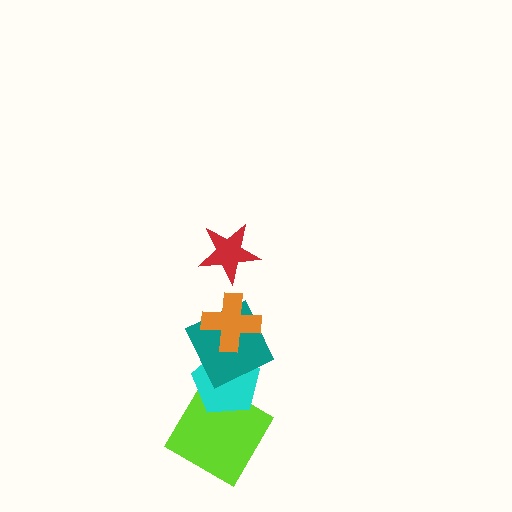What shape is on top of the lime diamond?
The cyan pentagon is on top of the lime diamond.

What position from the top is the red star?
The red star is 1st from the top.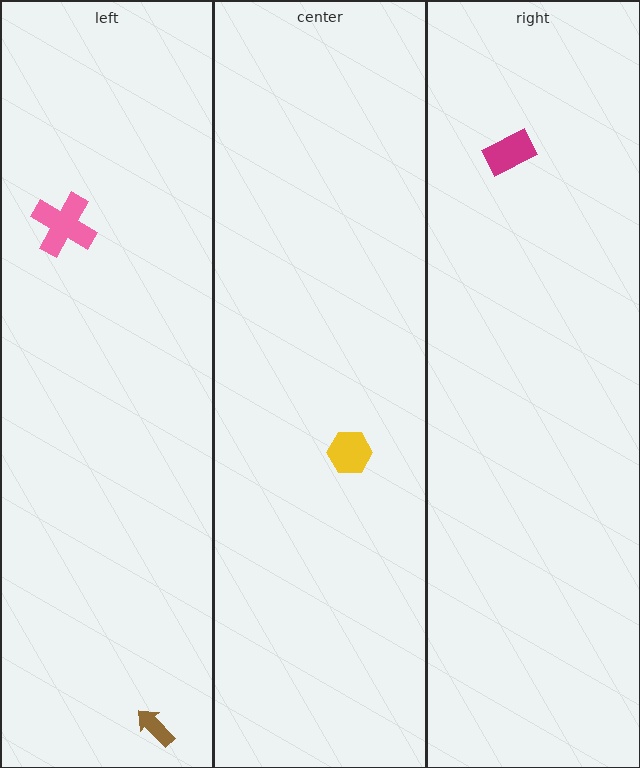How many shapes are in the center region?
1.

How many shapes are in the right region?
1.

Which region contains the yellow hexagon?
The center region.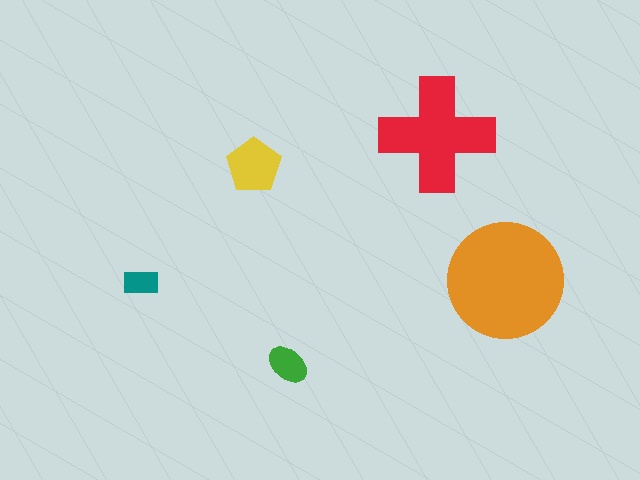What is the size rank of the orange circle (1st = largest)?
1st.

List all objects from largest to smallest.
The orange circle, the red cross, the yellow pentagon, the green ellipse, the teal rectangle.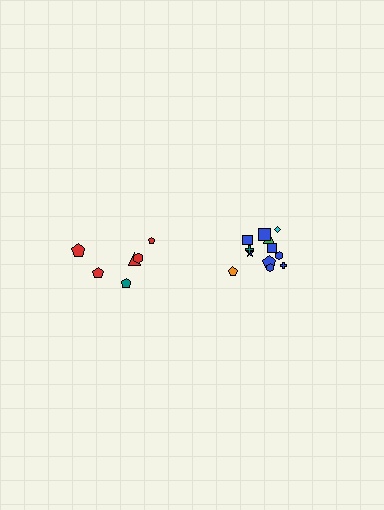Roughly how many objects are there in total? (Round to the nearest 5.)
Roughly 20 objects in total.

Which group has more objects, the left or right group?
The right group.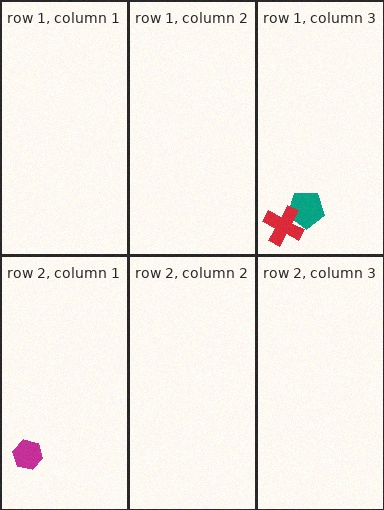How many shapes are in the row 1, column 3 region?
2.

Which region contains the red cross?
The row 1, column 3 region.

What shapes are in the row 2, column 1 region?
The magenta hexagon.